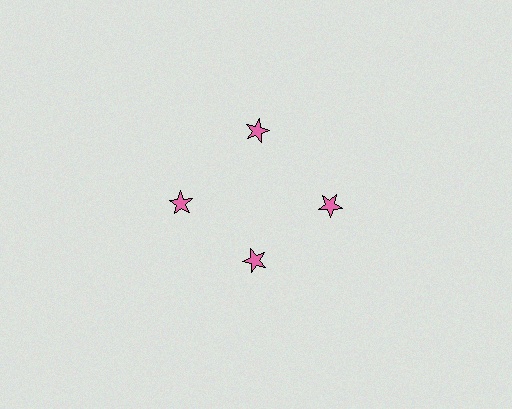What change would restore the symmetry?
The symmetry would be restored by moving it outward, back onto the ring so that all 4 stars sit at equal angles and equal distance from the center.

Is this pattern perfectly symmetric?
No. The 4 pink stars are arranged in a ring, but one element near the 6 o'clock position is pulled inward toward the center, breaking the 4-fold rotational symmetry.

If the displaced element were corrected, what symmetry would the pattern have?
It would have 4-fold rotational symmetry — the pattern would map onto itself every 90 degrees.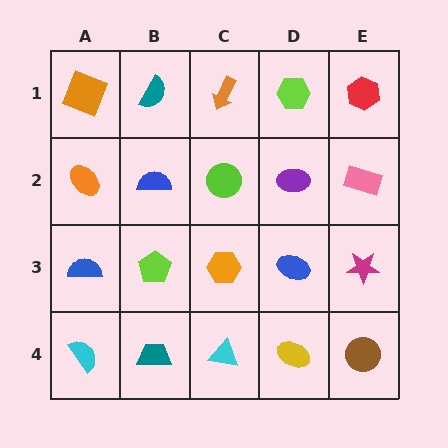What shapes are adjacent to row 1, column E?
A pink rectangle (row 2, column E), a lime hexagon (row 1, column D).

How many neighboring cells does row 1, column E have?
2.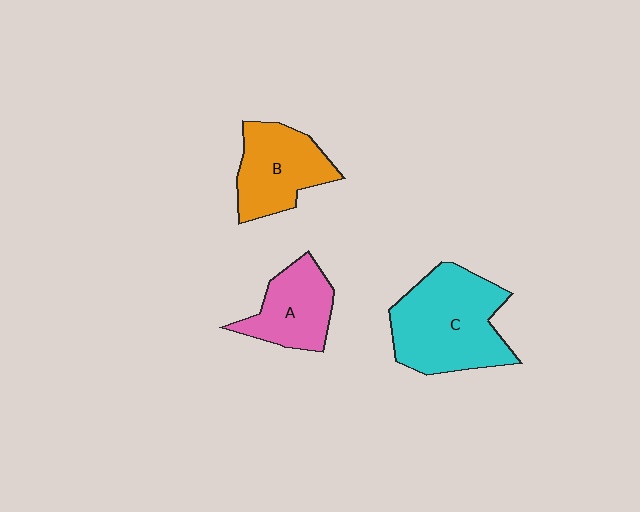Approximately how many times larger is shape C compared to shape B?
Approximately 1.5 times.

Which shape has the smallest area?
Shape A (pink).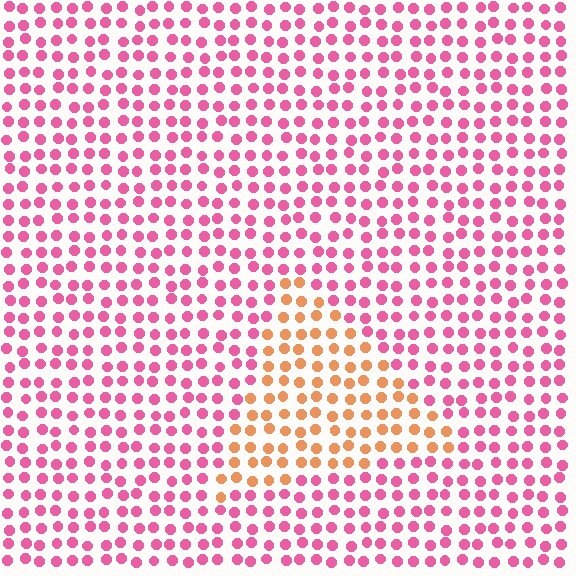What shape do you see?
I see a triangle.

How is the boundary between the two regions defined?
The boundary is defined purely by a slight shift in hue (about 53 degrees). Spacing, size, and orientation are identical on both sides.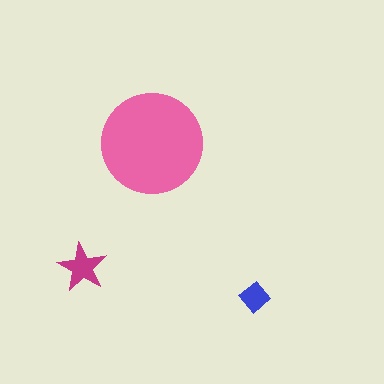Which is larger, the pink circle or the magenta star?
The pink circle.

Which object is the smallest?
The blue diamond.